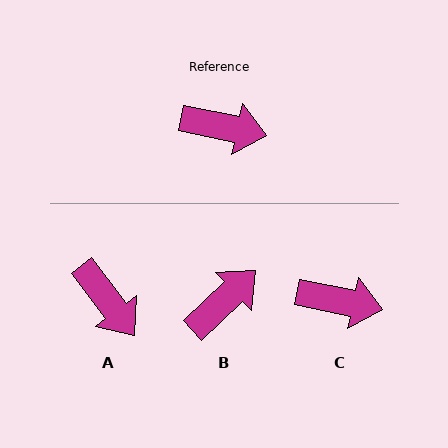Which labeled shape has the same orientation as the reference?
C.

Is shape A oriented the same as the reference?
No, it is off by about 41 degrees.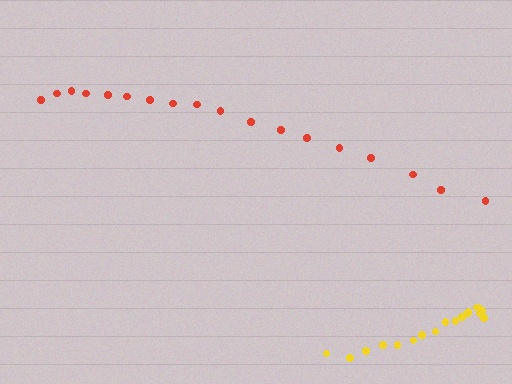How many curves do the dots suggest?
There are 2 distinct paths.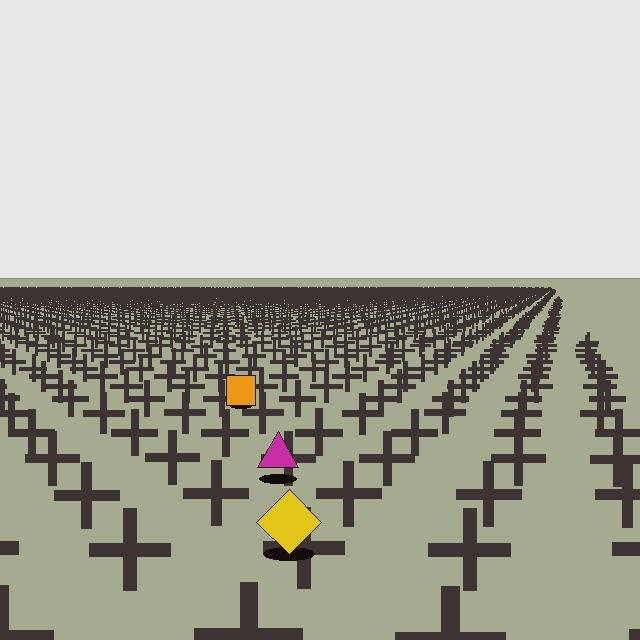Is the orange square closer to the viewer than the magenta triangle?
No. The magenta triangle is closer — you can tell from the texture gradient: the ground texture is coarser near it.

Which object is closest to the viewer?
The yellow diamond is closest. The texture marks near it are larger and more spread out.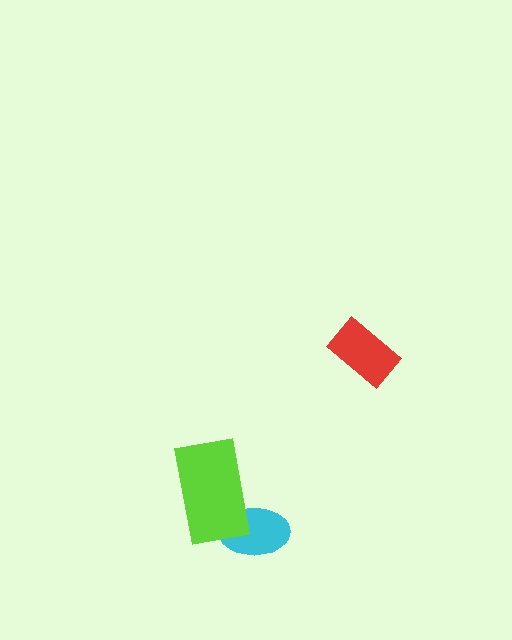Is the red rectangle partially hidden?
No, no other shape covers it.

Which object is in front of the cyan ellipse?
The lime rectangle is in front of the cyan ellipse.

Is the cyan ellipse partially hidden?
Yes, it is partially covered by another shape.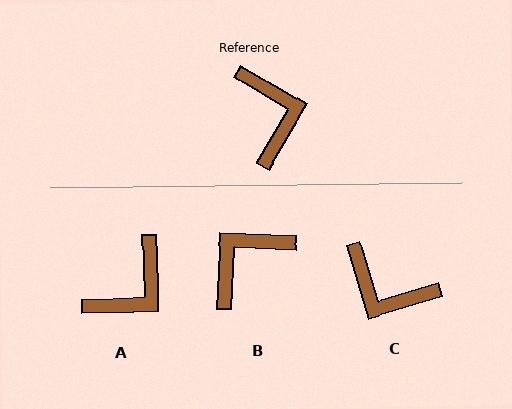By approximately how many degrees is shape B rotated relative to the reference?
Approximately 118 degrees counter-clockwise.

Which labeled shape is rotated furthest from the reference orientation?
C, about 133 degrees away.